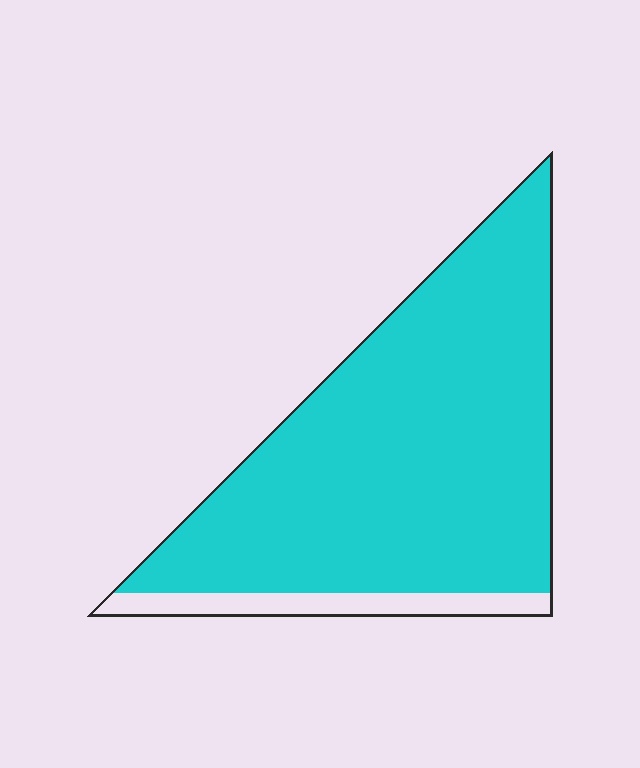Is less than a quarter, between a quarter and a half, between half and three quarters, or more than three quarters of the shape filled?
More than three quarters.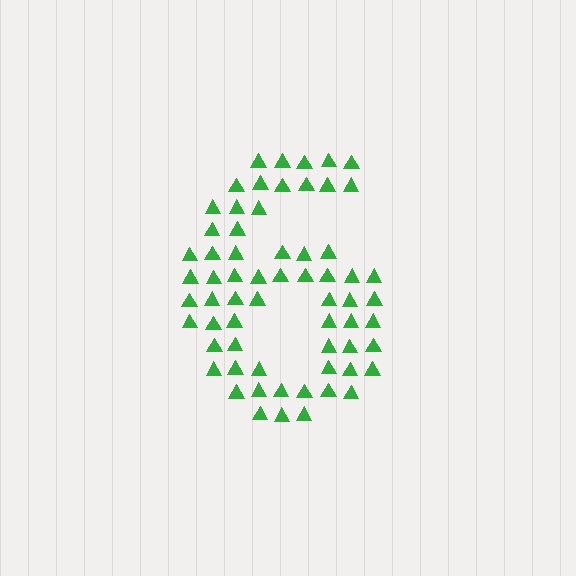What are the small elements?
The small elements are triangles.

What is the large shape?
The large shape is the digit 6.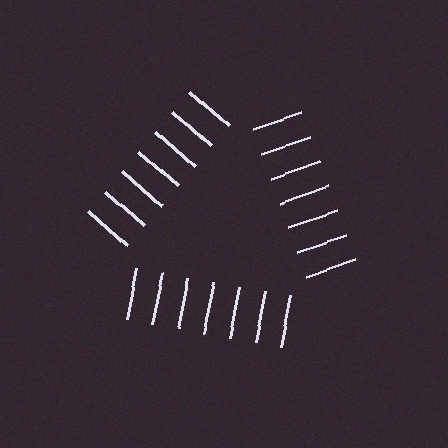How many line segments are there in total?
21 — 7 along each of the 3 edges.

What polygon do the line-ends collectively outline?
An illusory triangle — the line segments terminate on its edges but no continuous stroke is drawn.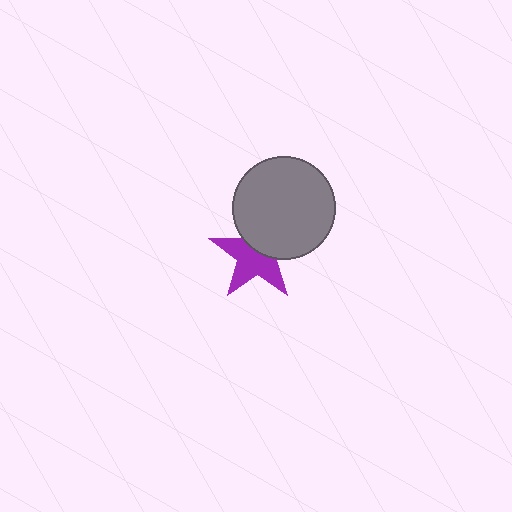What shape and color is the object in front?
The object in front is a gray circle.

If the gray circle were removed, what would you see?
You would see the complete purple star.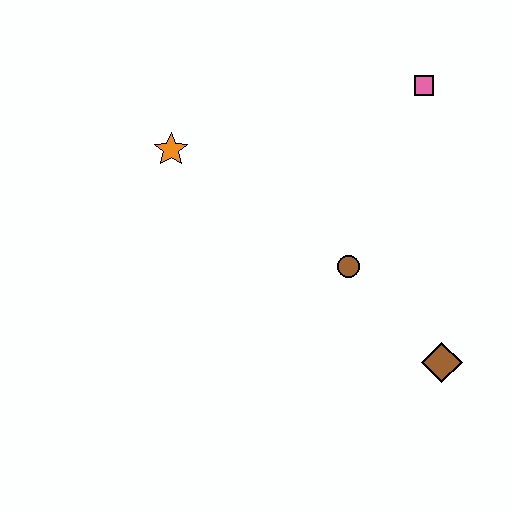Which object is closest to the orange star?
The brown circle is closest to the orange star.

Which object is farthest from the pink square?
The brown diamond is farthest from the pink square.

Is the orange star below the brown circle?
No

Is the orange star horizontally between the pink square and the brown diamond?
No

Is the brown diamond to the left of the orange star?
No